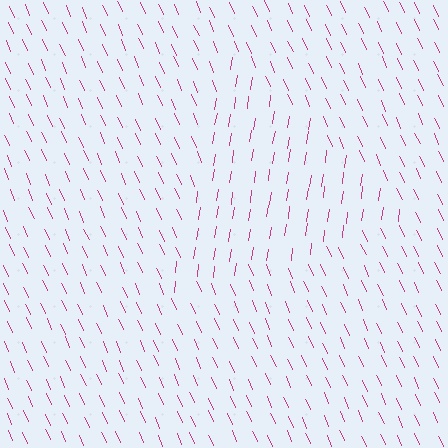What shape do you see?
I see a triangle.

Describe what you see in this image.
The image is filled with small magenta line segments. A triangle region in the image has lines oriented differently from the surrounding lines, creating a visible texture boundary.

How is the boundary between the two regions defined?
The boundary is defined purely by a change in line orientation (approximately 32 degrees difference). All lines are the same color and thickness.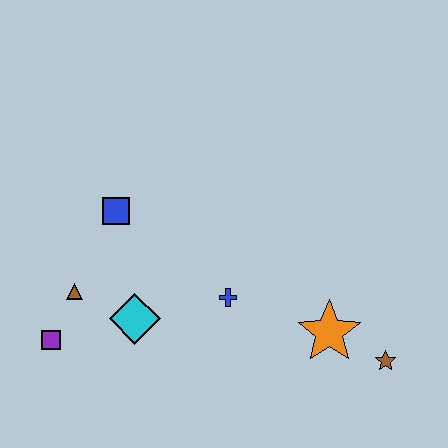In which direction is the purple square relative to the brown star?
The purple square is to the left of the brown star.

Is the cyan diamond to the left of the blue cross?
Yes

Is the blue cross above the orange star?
Yes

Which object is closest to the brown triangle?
The purple square is closest to the brown triangle.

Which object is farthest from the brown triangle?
The brown star is farthest from the brown triangle.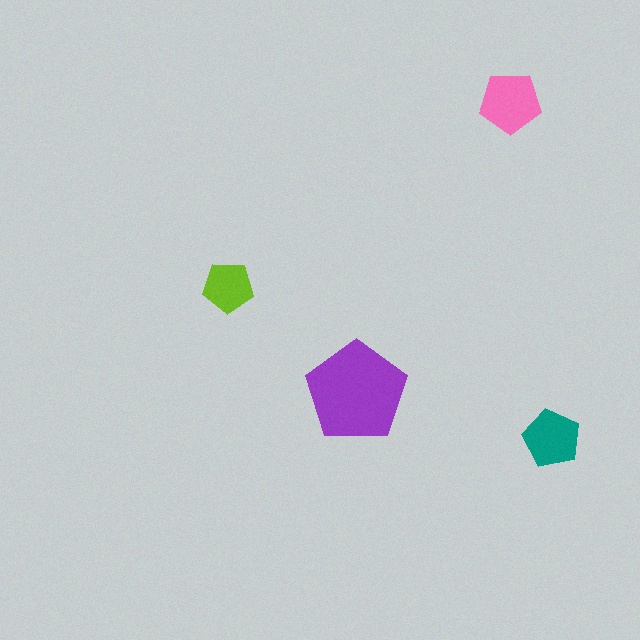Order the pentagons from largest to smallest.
the purple one, the pink one, the teal one, the lime one.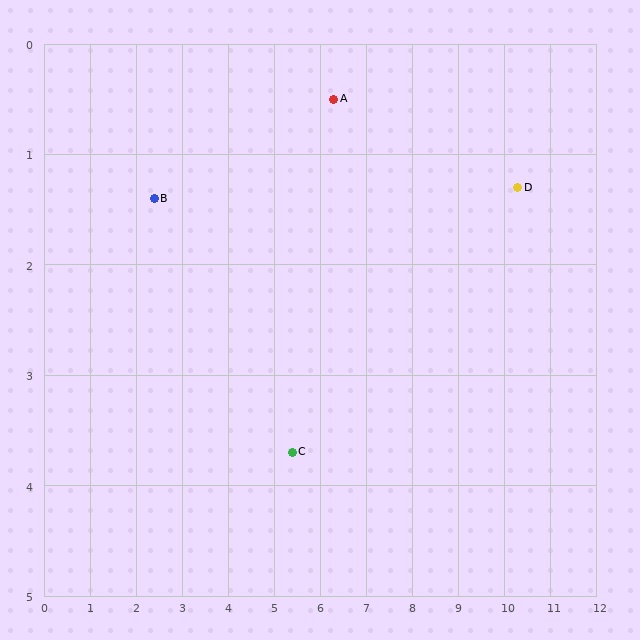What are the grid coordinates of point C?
Point C is at approximately (5.4, 3.7).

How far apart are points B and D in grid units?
Points B and D are about 7.9 grid units apart.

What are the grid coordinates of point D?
Point D is at approximately (10.3, 1.3).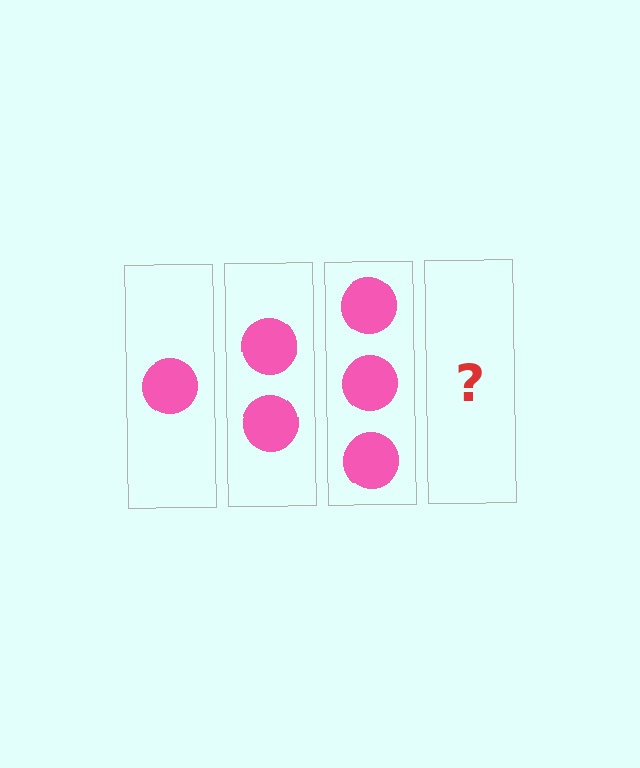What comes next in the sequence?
The next element should be 4 circles.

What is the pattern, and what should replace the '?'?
The pattern is that each step adds one more circle. The '?' should be 4 circles.